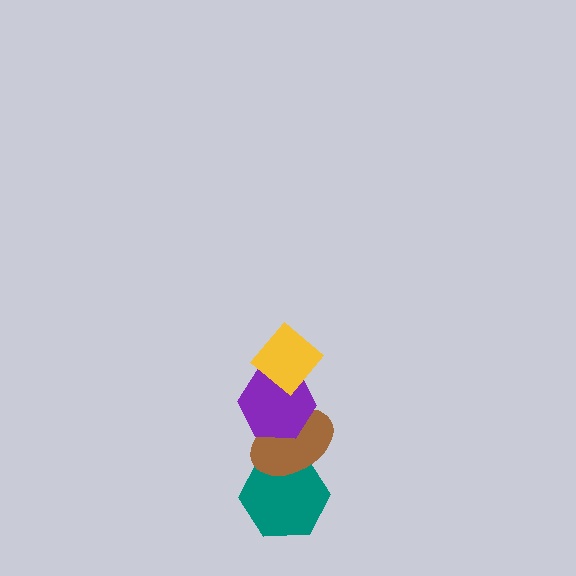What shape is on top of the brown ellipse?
The purple hexagon is on top of the brown ellipse.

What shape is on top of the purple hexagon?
The yellow diamond is on top of the purple hexagon.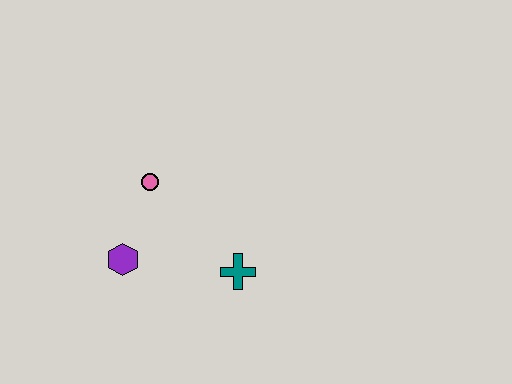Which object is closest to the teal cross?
The purple hexagon is closest to the teal cross.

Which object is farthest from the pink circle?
The teal cross is farthest from the pink circle.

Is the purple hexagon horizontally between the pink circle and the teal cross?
No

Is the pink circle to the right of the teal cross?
No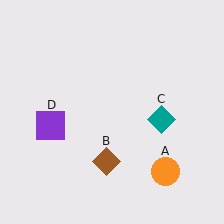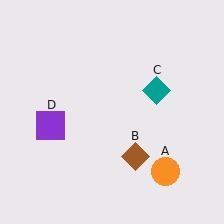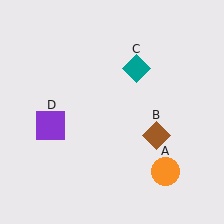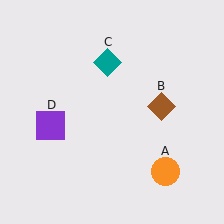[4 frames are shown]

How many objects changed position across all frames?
2 objects changed position: brown diamond (object B), teal diamond (object C).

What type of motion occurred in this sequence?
The brown diamond (object B), teal diamond (object C) rotated counterclockwise around the center of the scene.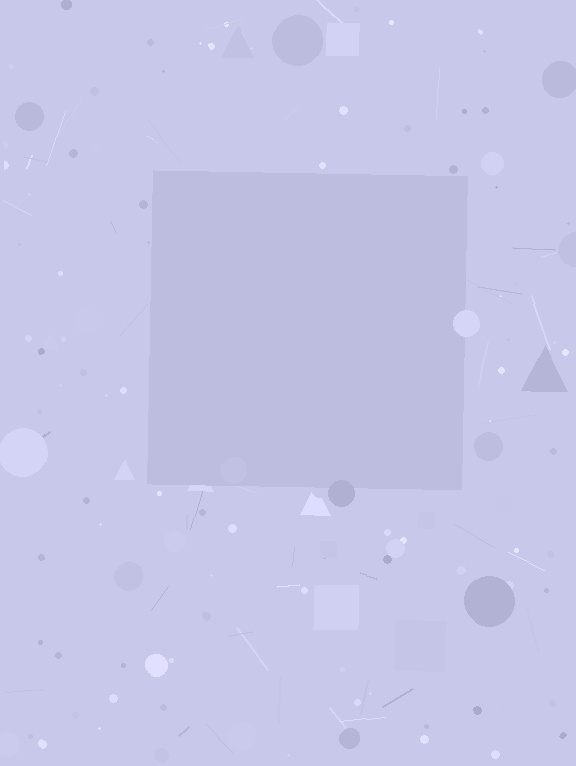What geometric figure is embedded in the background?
A square is embedded in the background.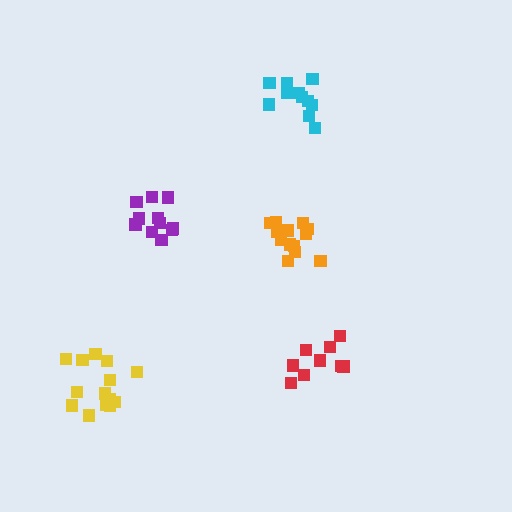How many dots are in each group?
Group 1: 14 dots, Group 2: 9 dots, Group 3: 11 dots, Group 4: 11 dots, Group 5: 13 dots (58 total).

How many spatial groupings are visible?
There are 5 spatial groupings.